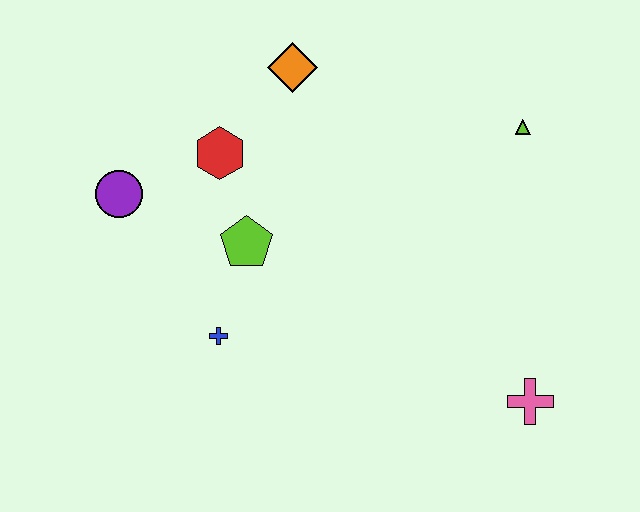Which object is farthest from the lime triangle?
The purple circle is farthest from the lime triangle.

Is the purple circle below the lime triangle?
Yes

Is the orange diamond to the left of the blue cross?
No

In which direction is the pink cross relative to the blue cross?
The pink cross is to the right of the blue cross.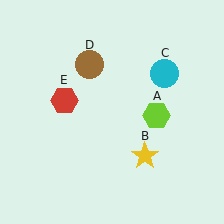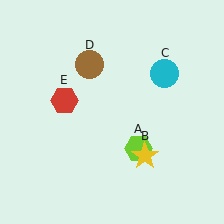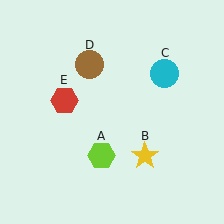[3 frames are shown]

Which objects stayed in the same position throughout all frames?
Yellow star (object B) and cyan circle (object C) and brown circle (object D) and red hexagon (object E) remained stationary.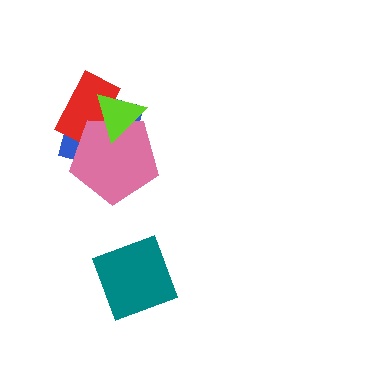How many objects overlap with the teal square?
0 objects overlap with the teal square.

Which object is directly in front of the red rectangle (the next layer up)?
The pink pentagon is directly in front of the red rectangle.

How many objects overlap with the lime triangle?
3 objects overlap with the lime triangle.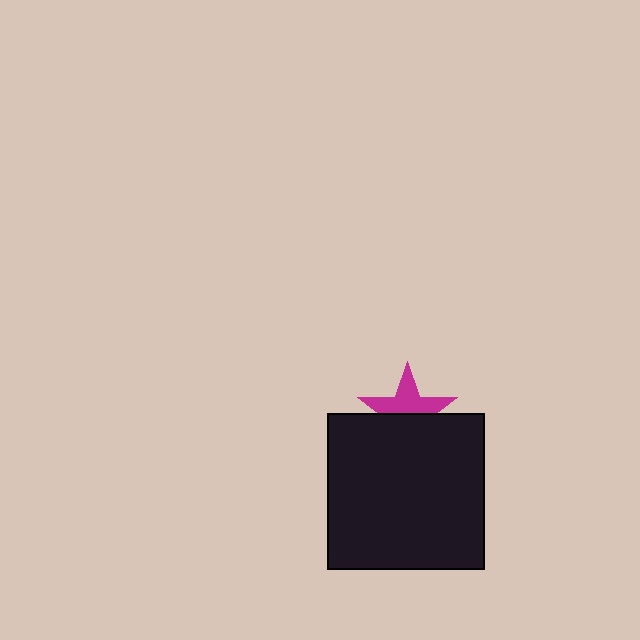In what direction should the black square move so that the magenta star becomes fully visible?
The black square should move down. That is the shortest direction to clear the overlap and leave the magenta star fully visible.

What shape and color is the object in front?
The object in front is a black square.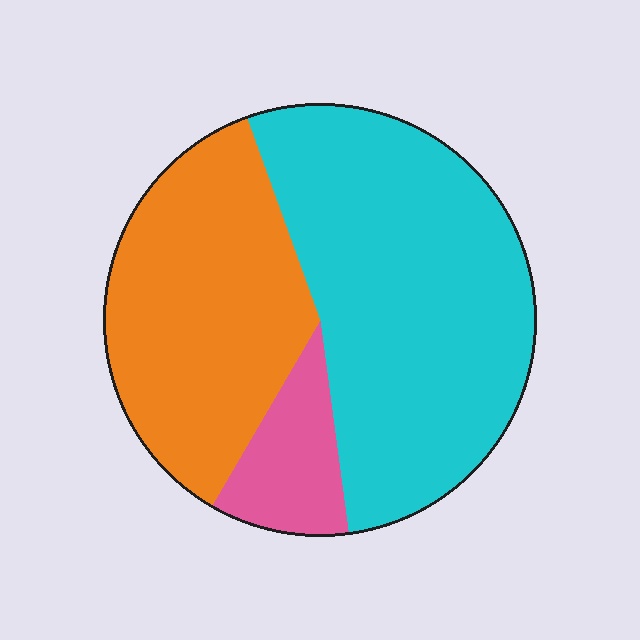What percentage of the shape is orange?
Orange covers 36% of the shape.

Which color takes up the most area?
Cyan, at roughly 55%.